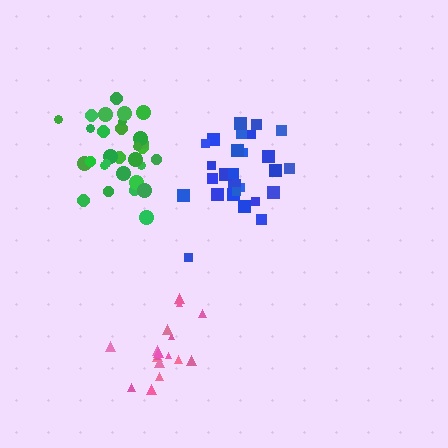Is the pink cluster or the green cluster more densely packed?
Green.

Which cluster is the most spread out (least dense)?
Pink.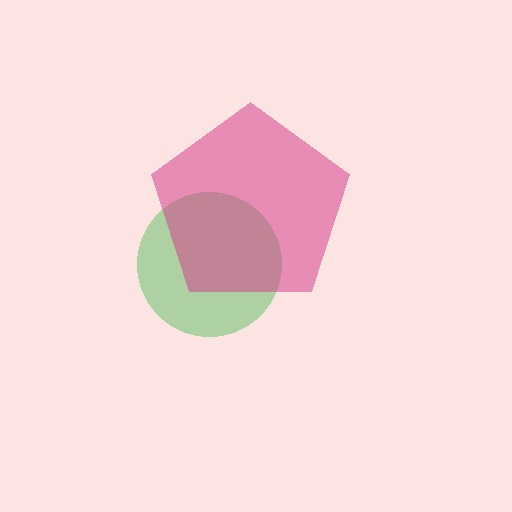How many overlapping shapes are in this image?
There are 2 overlapping shapes in the image.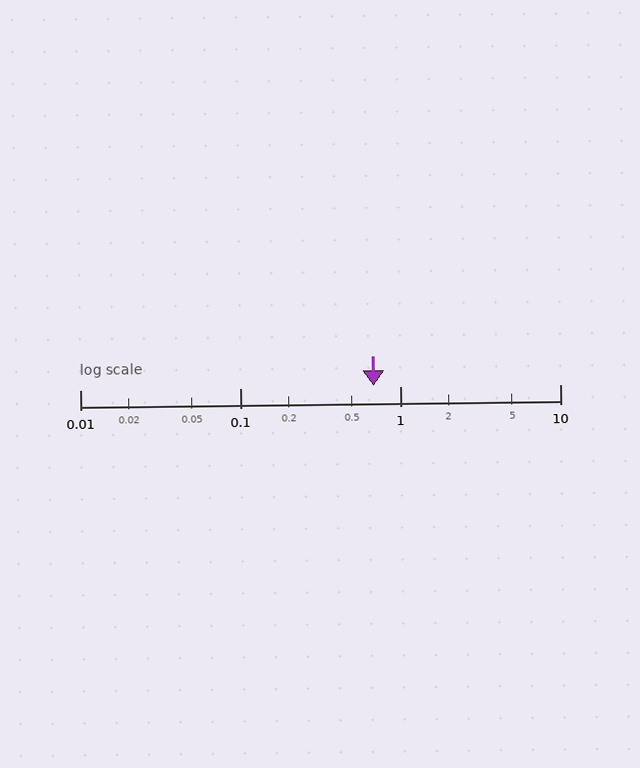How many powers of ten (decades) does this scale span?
The scale spans 3 decades, from 0.01 to 10.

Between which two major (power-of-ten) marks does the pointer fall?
The pointer is between 0.1 and 1.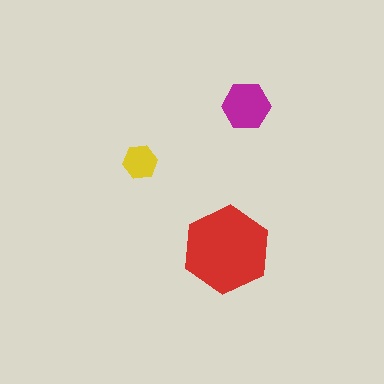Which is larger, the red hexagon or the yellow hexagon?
The red one.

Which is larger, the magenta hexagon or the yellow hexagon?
The magenta one.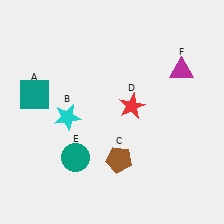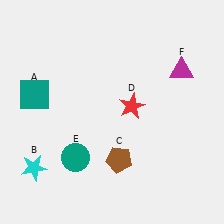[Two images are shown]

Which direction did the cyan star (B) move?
The cyan star (B) moved down.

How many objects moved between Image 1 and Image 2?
1 object moved between the two images.